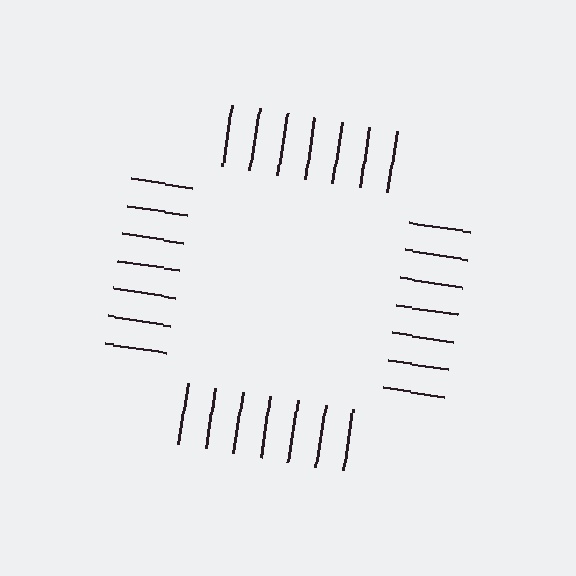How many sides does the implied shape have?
4 sides — the line-ends trace a square.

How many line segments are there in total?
28 — 7 along each of the 4 edges.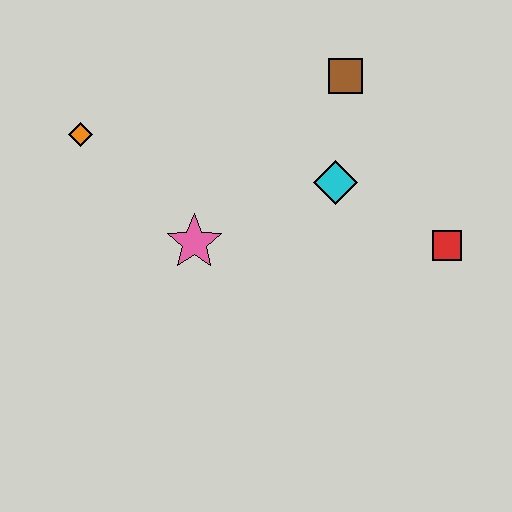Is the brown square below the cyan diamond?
No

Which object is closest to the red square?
The cyan diamond is closest to the red square.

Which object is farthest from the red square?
The orange diamond is farthest from the red square.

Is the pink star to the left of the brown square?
Yes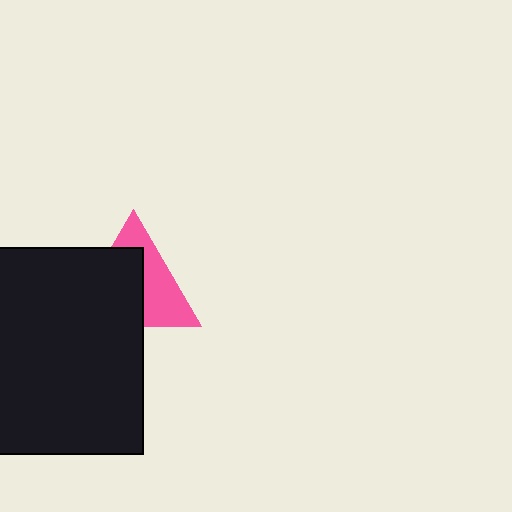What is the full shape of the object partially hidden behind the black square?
The partially hidden object is a pink triangle.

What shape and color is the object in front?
The object in front is a black square.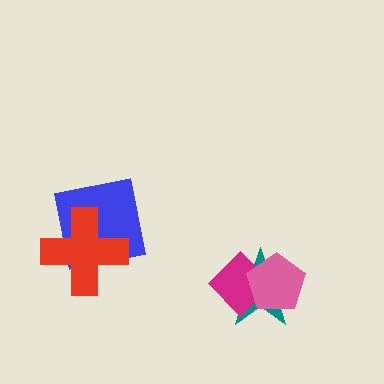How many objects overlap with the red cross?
1 object overlaps with the red cross.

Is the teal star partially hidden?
Yes, it is partially covered by another shape.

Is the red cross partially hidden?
No, no other shape covers it.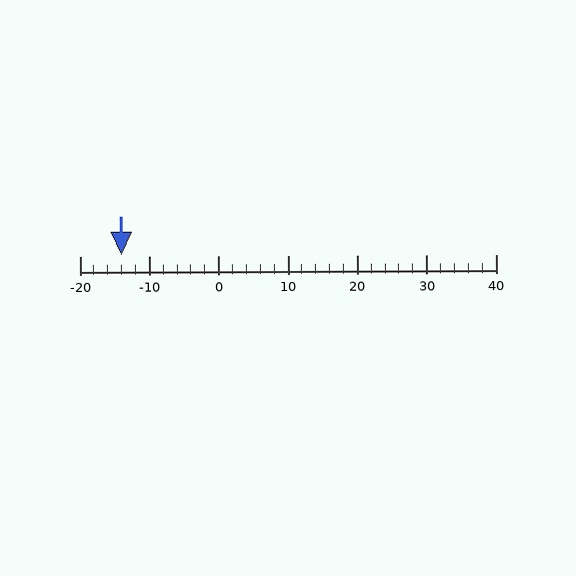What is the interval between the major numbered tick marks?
The major tick marks are spaced 10 units apart.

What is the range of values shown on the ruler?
The ruler shows values from -20 to 40.